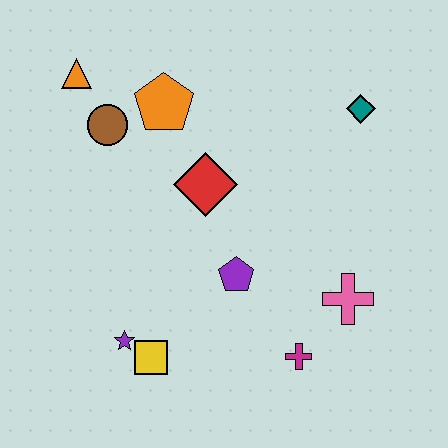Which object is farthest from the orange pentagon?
The magenta cross is farthest from the orange pentagon.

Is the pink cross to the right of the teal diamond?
No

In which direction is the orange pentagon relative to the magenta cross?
The orange pentagon is above the magenta cross.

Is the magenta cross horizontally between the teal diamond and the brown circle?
Yes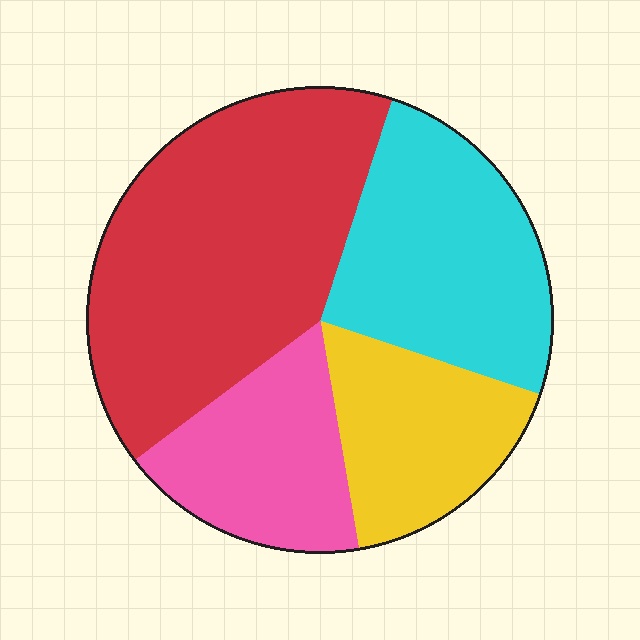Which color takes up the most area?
Red, at roughly 40%.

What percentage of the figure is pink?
Pink takes up about one sixth (1/6) of the figure.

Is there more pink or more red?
Red.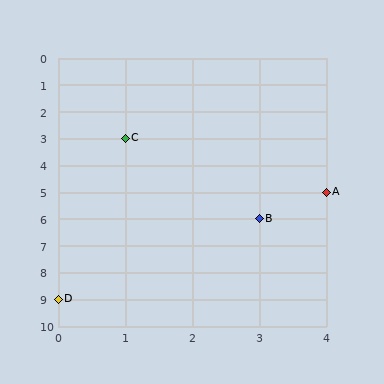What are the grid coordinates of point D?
Point D is at grid coordinates (0, 9).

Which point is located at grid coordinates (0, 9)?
Point D is at (0, 9).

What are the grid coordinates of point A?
Point A is at grid coordinates (4, 5).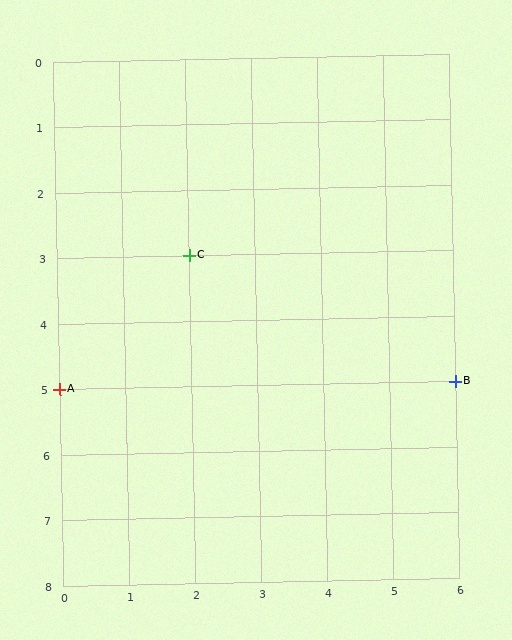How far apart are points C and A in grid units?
Points C and A are 2 columns and 2 rows apart (about 2.8 grid units diagonally).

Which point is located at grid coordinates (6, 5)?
Point B is at (6, 5).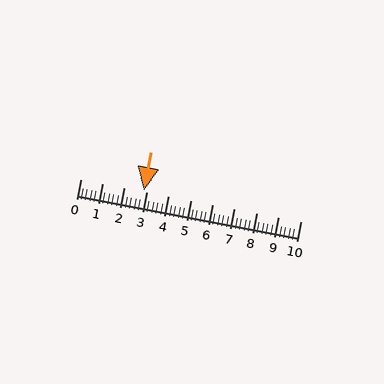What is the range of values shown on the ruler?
The ruler shows values from 0 to 10.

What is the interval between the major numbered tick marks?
The major tick marks are spaced 1 units apart.